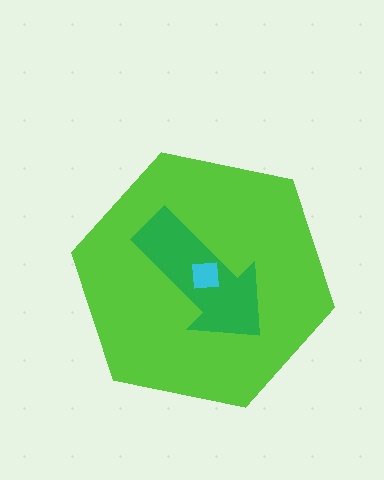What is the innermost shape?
The cyan square.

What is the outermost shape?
The lime hexagon.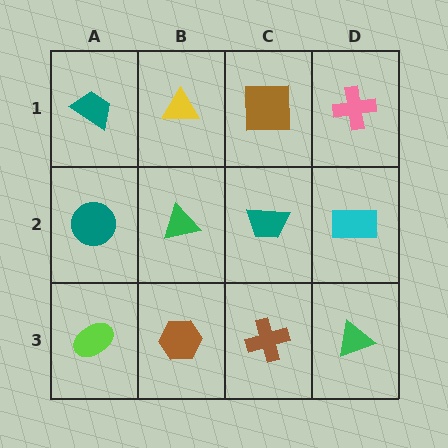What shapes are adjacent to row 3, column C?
A teal trapezoid (row 2, column C), a brown hexagon (row 3, column B), a green triangle (row 3, column D).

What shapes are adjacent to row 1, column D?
A cyan rectangle (row 2, column D), a brown square (row 1, column C).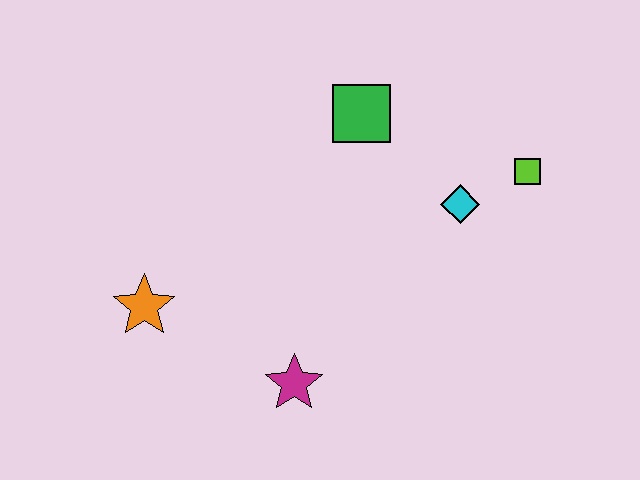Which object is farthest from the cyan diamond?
The orange star is farthest from the cyan diamond.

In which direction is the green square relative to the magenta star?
The green square is above the magenta star.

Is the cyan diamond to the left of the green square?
No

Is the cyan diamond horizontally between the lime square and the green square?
Yes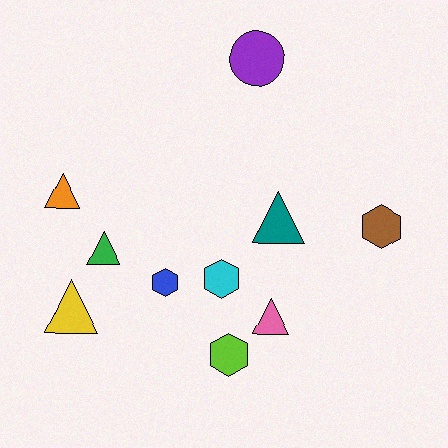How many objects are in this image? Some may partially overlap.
There are 10 objects.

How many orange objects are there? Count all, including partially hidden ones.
There is 1 orange object.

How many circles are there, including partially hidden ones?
There is 1 circle.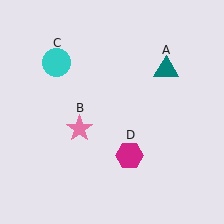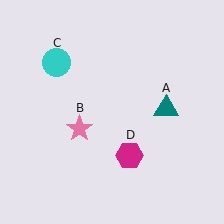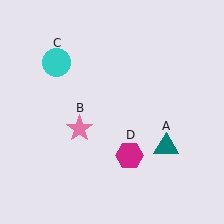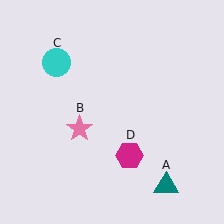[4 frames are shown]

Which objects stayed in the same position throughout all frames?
Pink star (object B) and cyan circle (object C) and magenta hexagon (object D) remained stationary.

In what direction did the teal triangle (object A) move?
The teal triangle (object A) moved down.